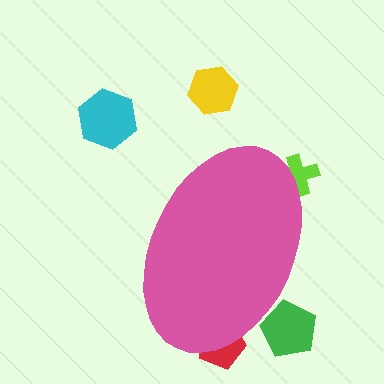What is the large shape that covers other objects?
A pink ellipse.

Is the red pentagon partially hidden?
Yes, the red pentagon is partially hidden behind the pink ellipse.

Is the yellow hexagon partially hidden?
No, the yellow hexagon is fully visible.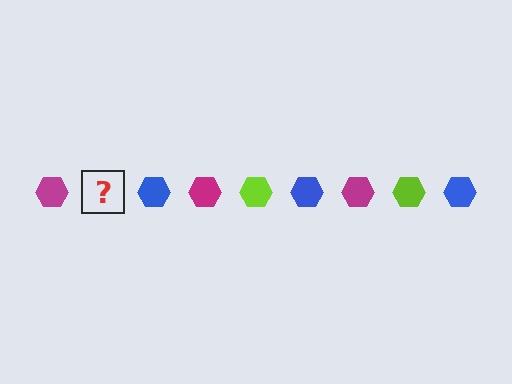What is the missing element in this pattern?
The missing element is a lime hexagon.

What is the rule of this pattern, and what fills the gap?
The rule is that the pattern cycles through magenta, lime, blue hexagons. The gap should be filled with a lime hexagon.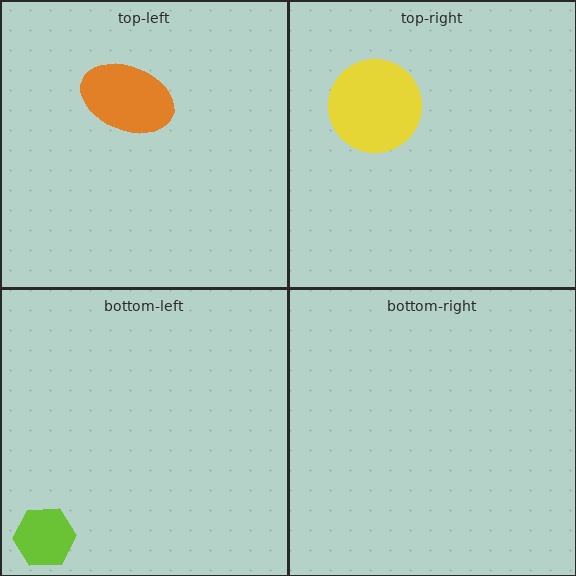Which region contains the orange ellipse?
The top-left region.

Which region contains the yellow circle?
The top-right region.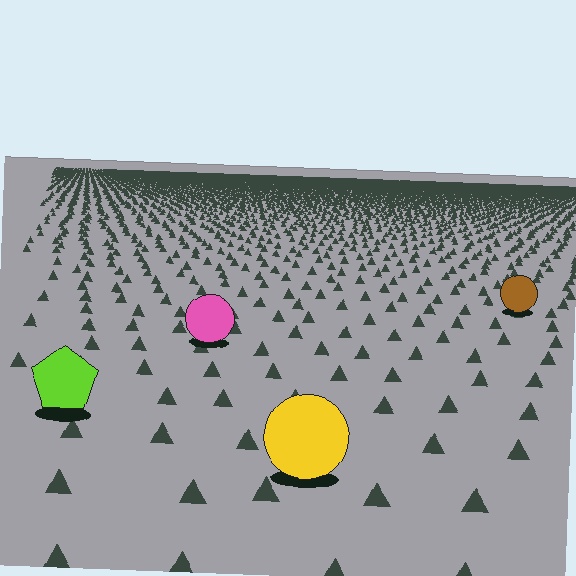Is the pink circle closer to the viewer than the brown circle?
Yes. The pink circle is closer — you can tell from the texture gradient: the ground texture is coarser near it.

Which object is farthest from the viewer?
The brown circle is farthest from the viewer. It appears smaller and the ground texture around it is denser.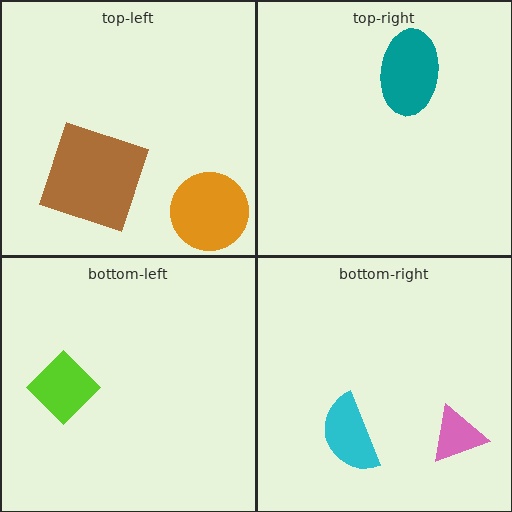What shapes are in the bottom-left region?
The lime diamond.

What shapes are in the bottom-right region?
The cyan semicircle, the pink triangle.